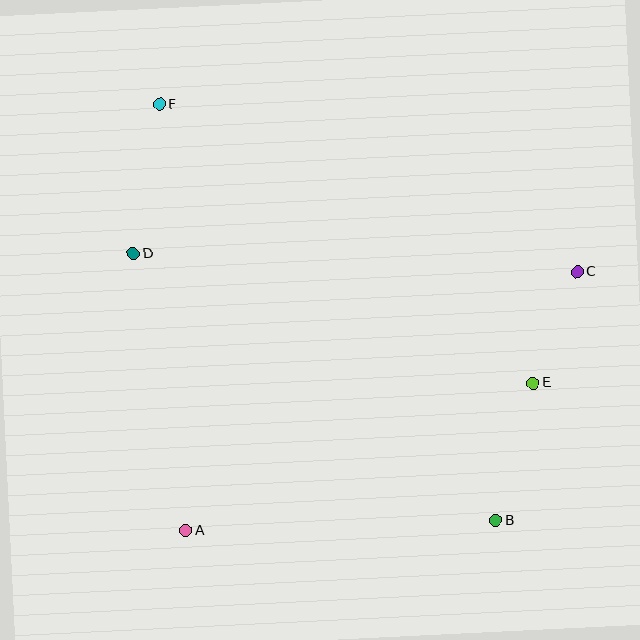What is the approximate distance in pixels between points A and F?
The distance between A and F is approximately 427 pixels.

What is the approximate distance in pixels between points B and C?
The distance between B and C is approximately 261 pixels.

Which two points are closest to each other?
Points C and E are closest to each other.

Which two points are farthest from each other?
Points B and F are farthest from each other.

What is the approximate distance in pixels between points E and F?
The distance between E and F is approximately 466 pixels.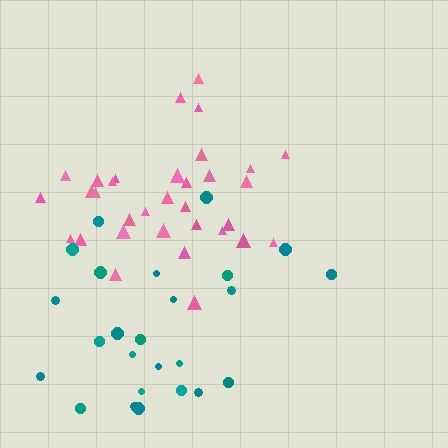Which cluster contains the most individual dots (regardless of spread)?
Pink (33).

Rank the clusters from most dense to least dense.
pink, teal.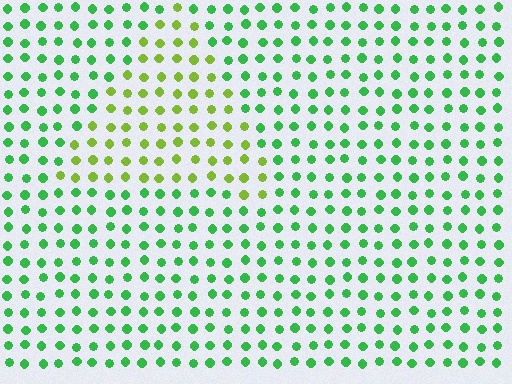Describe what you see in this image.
The image is filled with small green elements in a uniform arrangement. A triangle-shaped region is visible where the elements are tinted to a slightly different hue, forming a subtle color boundary.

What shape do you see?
I see a triangle.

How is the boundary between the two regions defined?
The boundary is defined purely by a slight shift in hue (about 43 degrees). Spacing, size, and orientation are identical on both sides.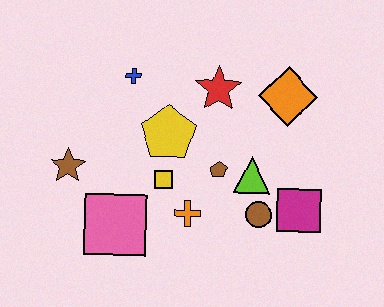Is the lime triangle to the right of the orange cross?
Yes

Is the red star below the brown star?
No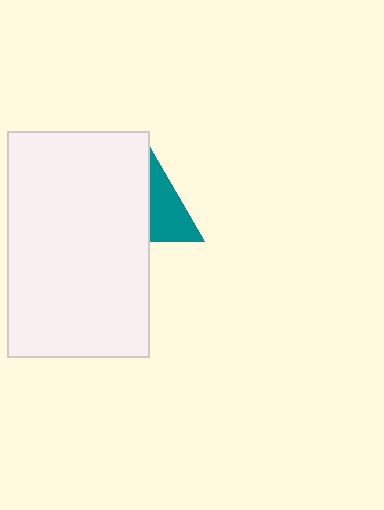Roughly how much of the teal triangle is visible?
A small part of it is visible (roughly 39%).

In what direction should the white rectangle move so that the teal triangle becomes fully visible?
The white rectangle should move left. That is the shortest direction to clear the overlap and leave the teal triangle fully visible.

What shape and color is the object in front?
The object in front is a white rectangle.